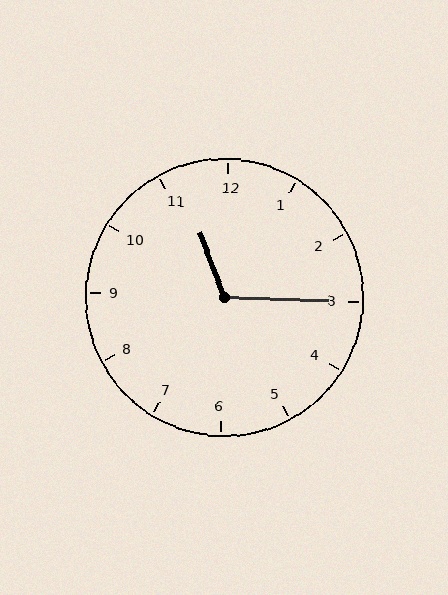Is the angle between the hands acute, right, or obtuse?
It is obtuse.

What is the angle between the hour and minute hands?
Approximately 112 degrees.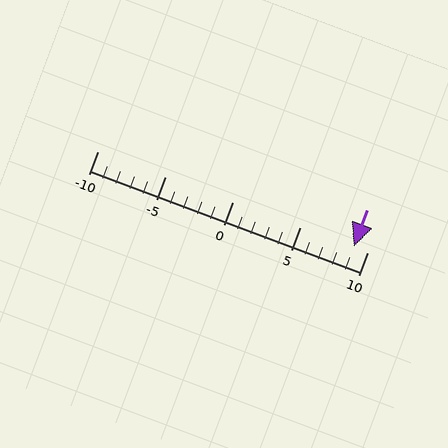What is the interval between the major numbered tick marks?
The major tick marks are spaced 5 units apart.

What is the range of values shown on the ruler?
The ruler shows values from -10 to 10.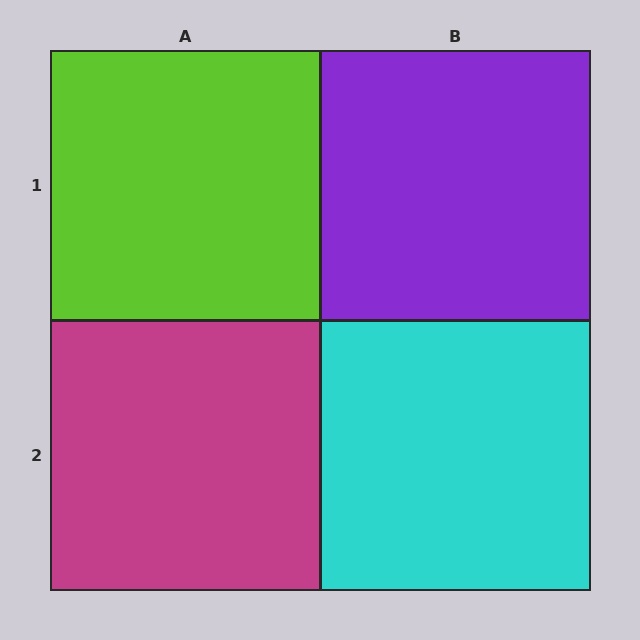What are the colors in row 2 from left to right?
Magenta, cyan.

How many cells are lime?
1 cell is lime.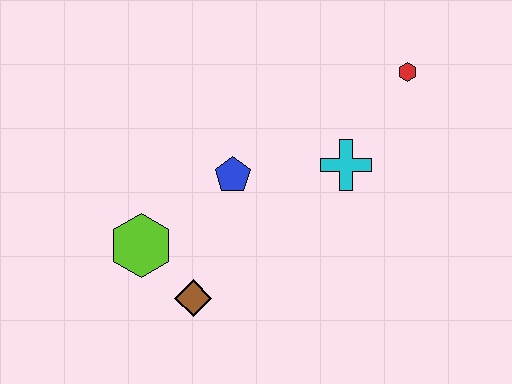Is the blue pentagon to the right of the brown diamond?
Yes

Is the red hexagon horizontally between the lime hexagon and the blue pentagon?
No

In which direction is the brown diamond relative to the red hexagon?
The brown diamond is below the red hexagon.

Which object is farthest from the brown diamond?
The red hexagon is farthest from the brown diamond.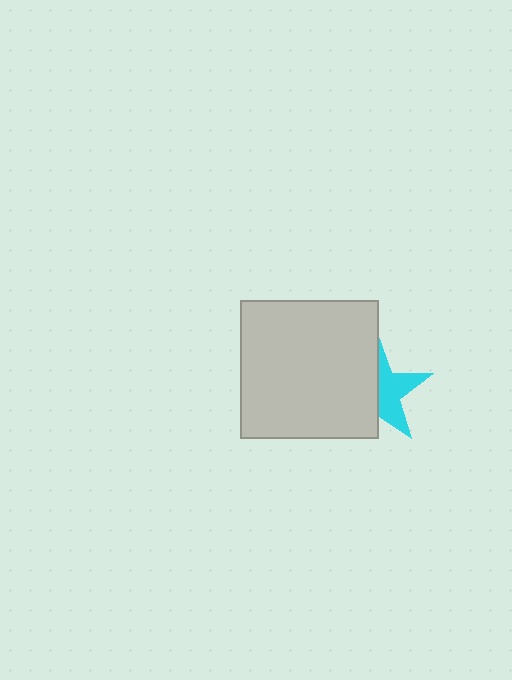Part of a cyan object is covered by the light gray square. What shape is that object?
It is a star.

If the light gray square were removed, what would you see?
You would see the complete cyan star.